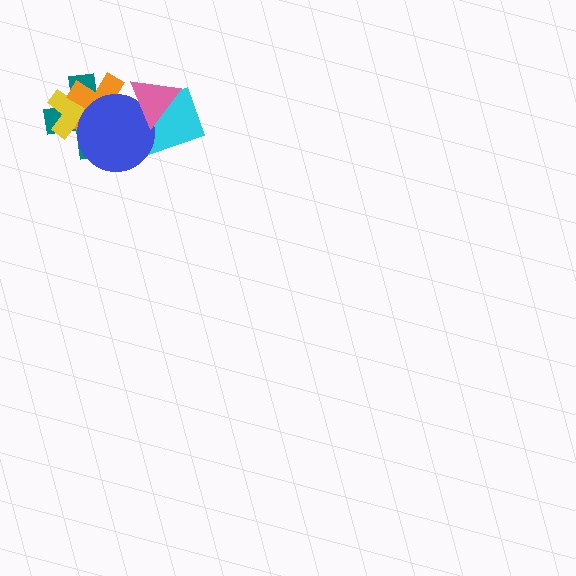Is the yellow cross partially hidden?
Yes, it is partially covered by another shape.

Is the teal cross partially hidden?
Yes, it is partially covered by another shape.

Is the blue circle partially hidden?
Yes, it is partially covered by another shape.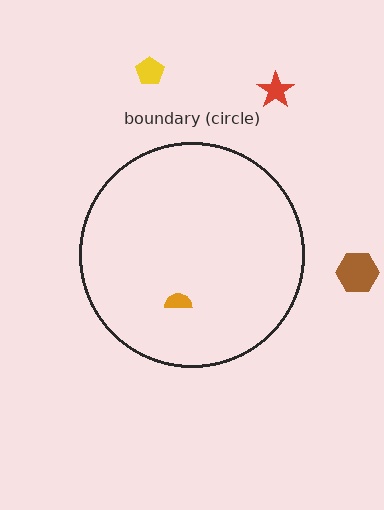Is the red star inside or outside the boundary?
Outside.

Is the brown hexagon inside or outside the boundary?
Outside.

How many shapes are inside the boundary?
1 inside, 3 outside.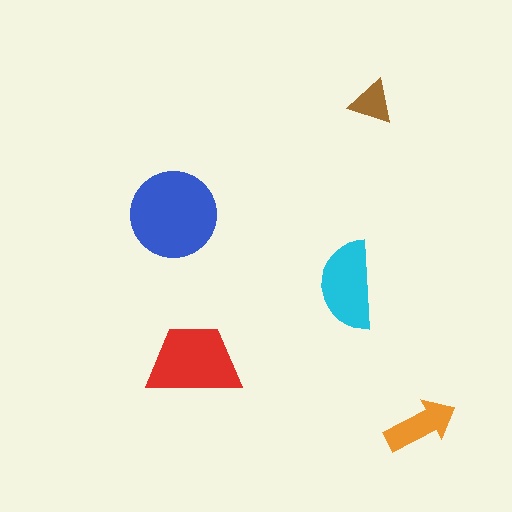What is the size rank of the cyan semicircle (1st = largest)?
3rd.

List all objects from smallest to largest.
The brown triangle, the orange arrow, the cyan semicircle, the red trapezoid, the blue circle.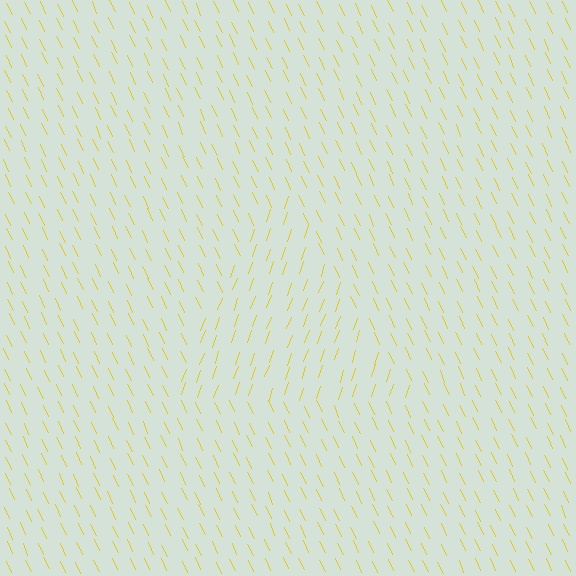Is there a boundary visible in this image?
Yes, there is a texture boundary formed by a change in line orientation.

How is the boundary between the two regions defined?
The boundary is defined purely by a change in line orientation (approximately 45 degrees difference). All lines are the same color and thickness.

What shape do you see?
I see a triangle.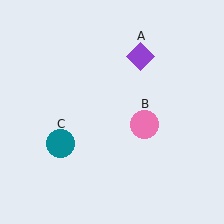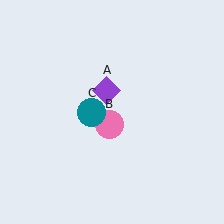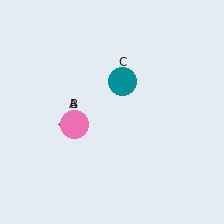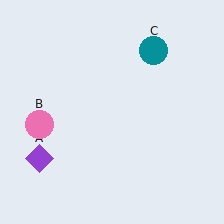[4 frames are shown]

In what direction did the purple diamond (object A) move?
The purple diamond (object A) moved down and to the left.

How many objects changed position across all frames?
3 objects changed position: purple diamond (object A), pink circle (object B), teal circle (object C).